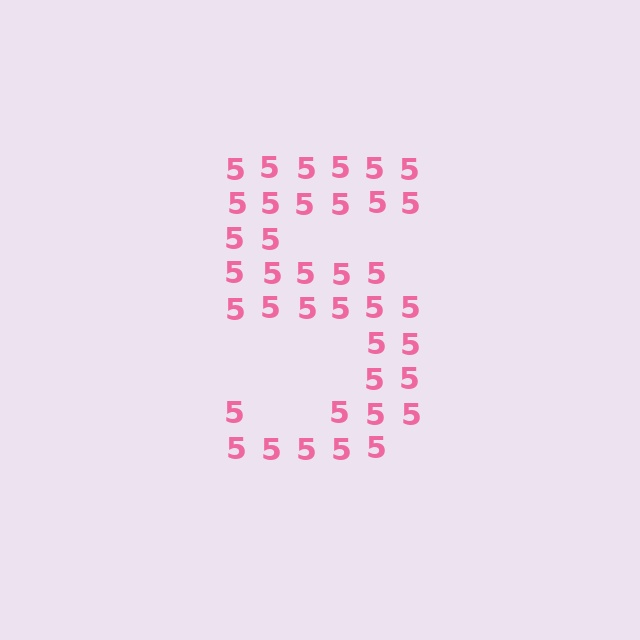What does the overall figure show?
The overall figure shows the digit 5.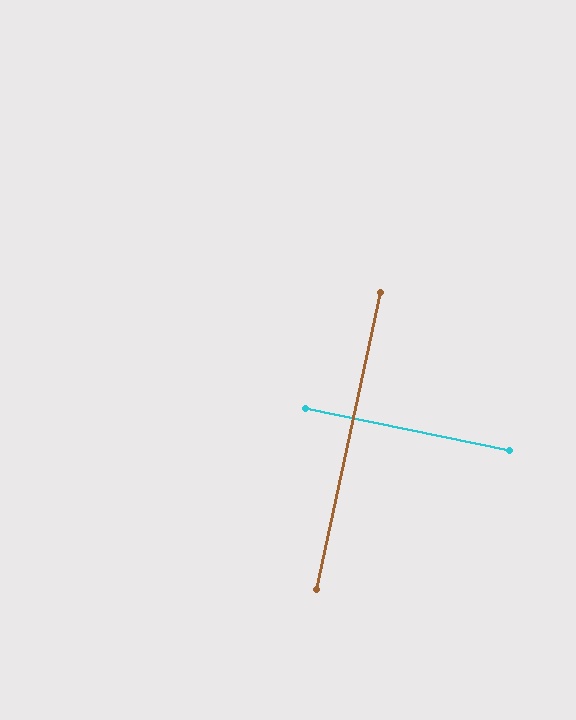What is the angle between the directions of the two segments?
Approximately 90 degrees.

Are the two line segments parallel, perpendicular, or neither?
Perpendicular — they meet at approximately 90°.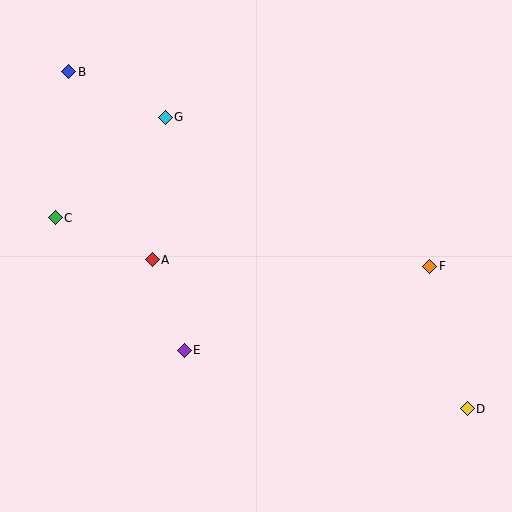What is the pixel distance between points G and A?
The distance between G and A is 143 pixels.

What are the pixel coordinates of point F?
Point F is at (430, 266).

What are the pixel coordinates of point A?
Point A is at (152, 260).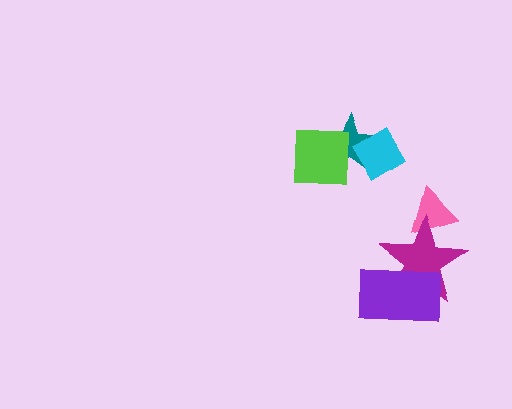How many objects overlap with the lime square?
1 object overlaps with the lime square.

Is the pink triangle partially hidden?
Yes, it is partially covered by another shape.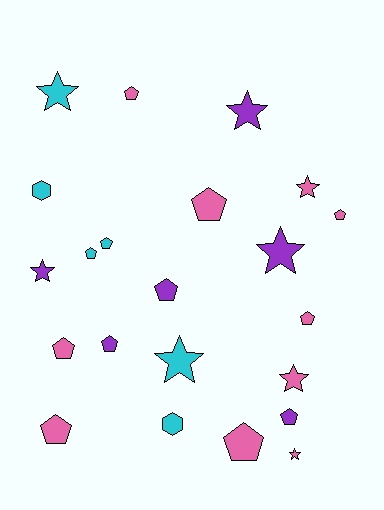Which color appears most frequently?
Pink, with 10 objects.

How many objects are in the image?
There are 22 objects.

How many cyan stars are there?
There are 2 cyan stars.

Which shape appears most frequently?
Pentagon, with 12 objects.